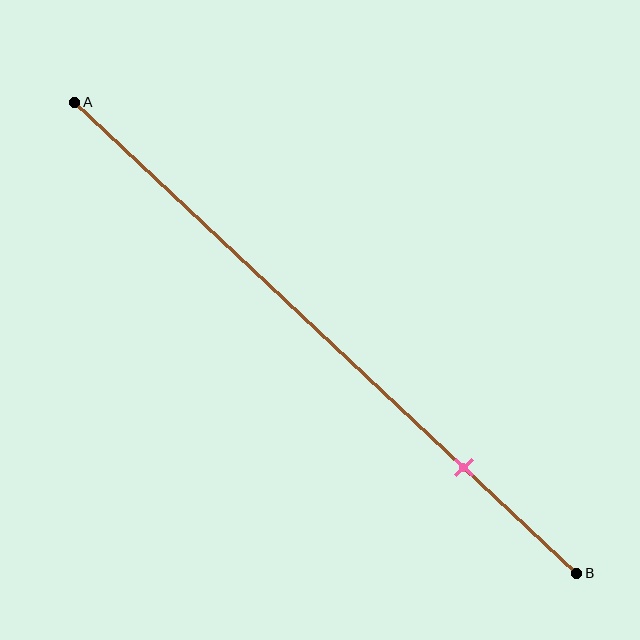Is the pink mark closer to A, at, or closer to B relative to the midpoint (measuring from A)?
The pink mark is closer to point B than the midpoint of segment AB.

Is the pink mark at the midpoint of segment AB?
No, the mark is at about 80% from A, not at the 50% midpoint.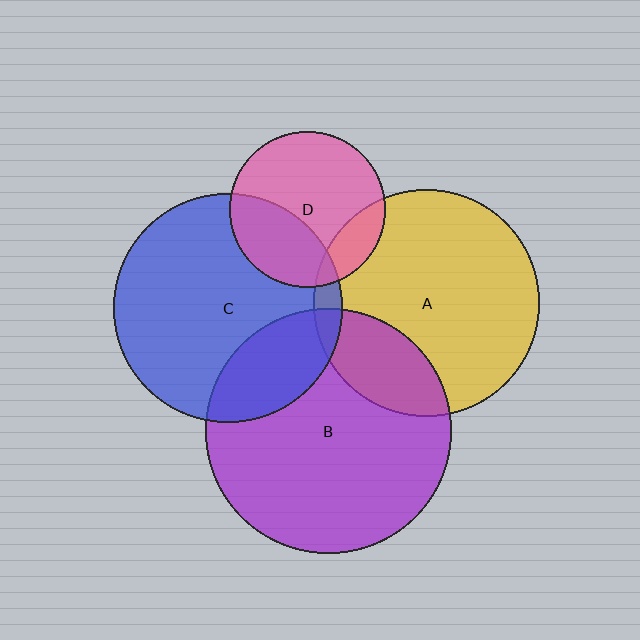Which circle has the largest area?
Circle B (purple).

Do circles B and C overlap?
Yes.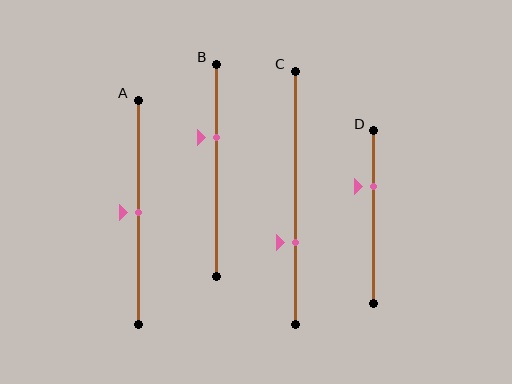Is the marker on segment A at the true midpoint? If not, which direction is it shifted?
Yes, the marker on segment A is at the true midpoint.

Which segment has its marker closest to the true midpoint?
Segment A has its marker closest to the true midpoint.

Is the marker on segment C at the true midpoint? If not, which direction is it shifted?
No, the marker on segment C is shifted downward by about 18% of the segment length.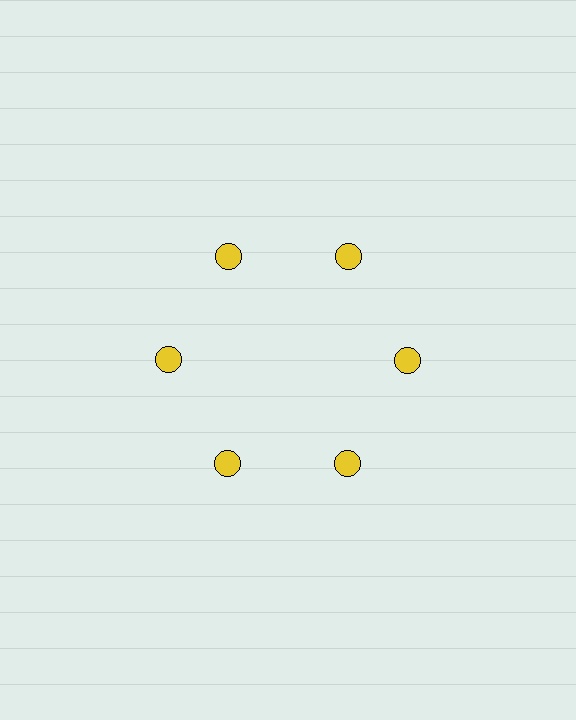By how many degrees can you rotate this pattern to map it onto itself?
The pattern maps onto itself every 60 degrees of rotation.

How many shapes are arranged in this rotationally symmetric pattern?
There are 6 shapes, arranged in 6 groups of 1.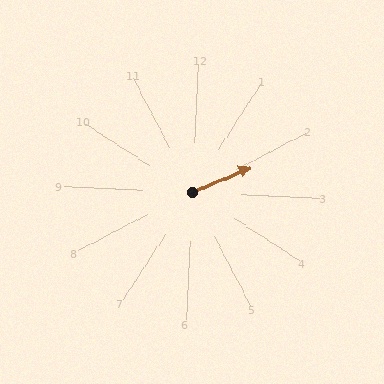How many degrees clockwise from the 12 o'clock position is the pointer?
Approximately 64 degrees.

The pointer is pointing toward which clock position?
Roughly 2 o'clock.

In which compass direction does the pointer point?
Northeast.